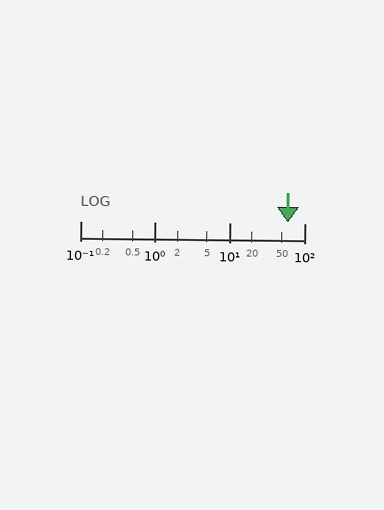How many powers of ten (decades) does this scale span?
The scale spans 3 decades, from 0.1 to 100.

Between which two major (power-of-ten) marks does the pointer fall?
The pointer is between 10 and 100.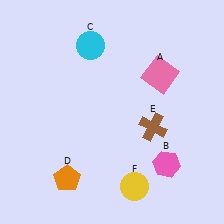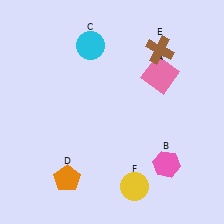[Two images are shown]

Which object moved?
The brown cross (E) moved up.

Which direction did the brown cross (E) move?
The brown cross (E) moved up.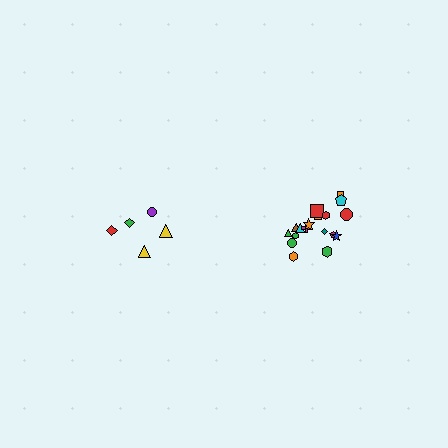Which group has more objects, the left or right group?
The right group.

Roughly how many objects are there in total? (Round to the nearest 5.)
Roughly 25 objects in total.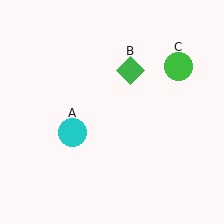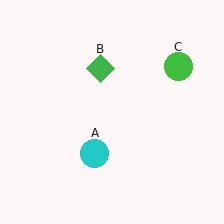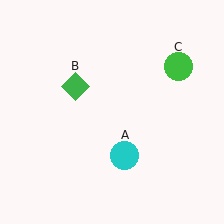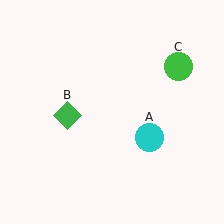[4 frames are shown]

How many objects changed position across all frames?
2 objects changed position: cyan circle (object A), green diamond (object B).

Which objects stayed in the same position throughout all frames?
Green circle (object C) remained stationary.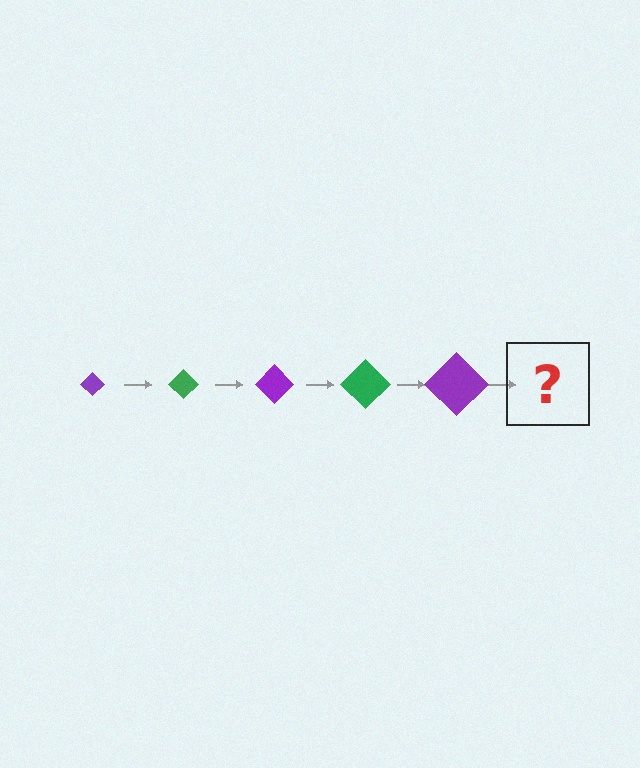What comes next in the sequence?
The next element should be a green diamond, larger than the previous one.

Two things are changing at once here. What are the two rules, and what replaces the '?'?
The two rules are that the diamond grows larger each step and the color cycles through purple and green. The '?' should be a green diamond, larger than the previous one.